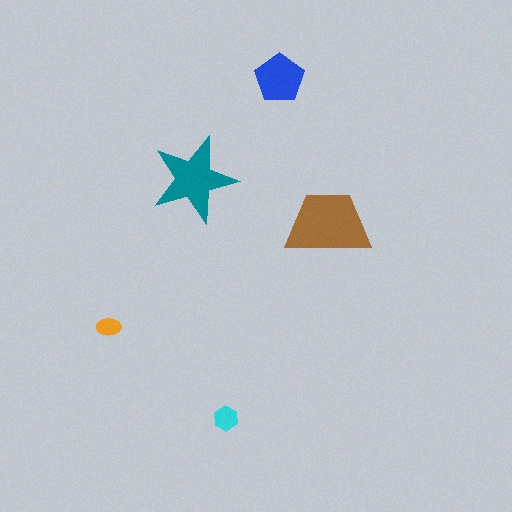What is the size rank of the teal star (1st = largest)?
2nd.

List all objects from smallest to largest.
The orange ellipse, the cyan hexagon, the blue pentagon, the teal star, the brown trapezoid.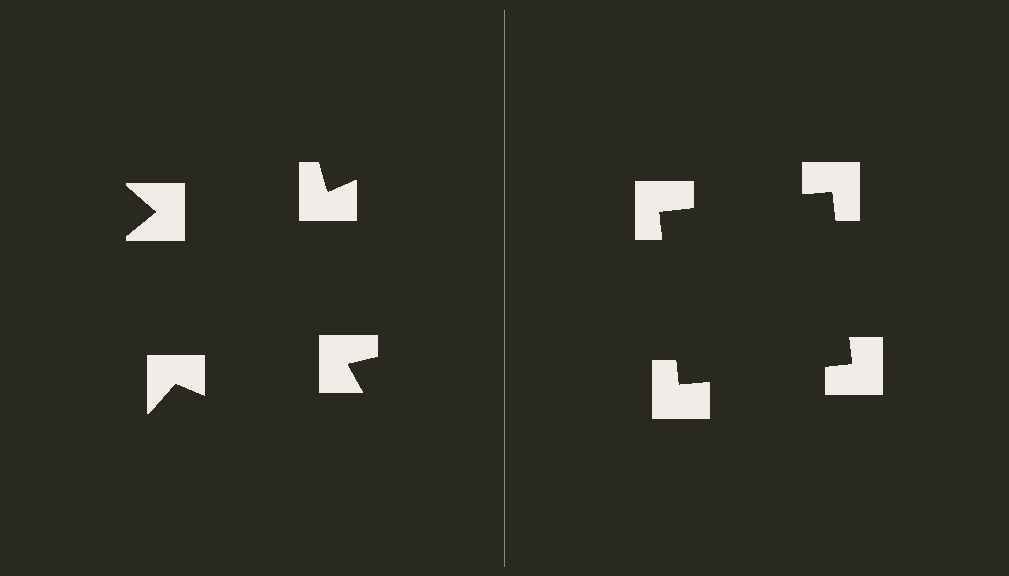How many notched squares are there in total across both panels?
8 — 4 on each side.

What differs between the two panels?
The notched squares are positioned identically on both sides; only the wedge orientations differ. On the right they align to a square; on the left they are misaligned.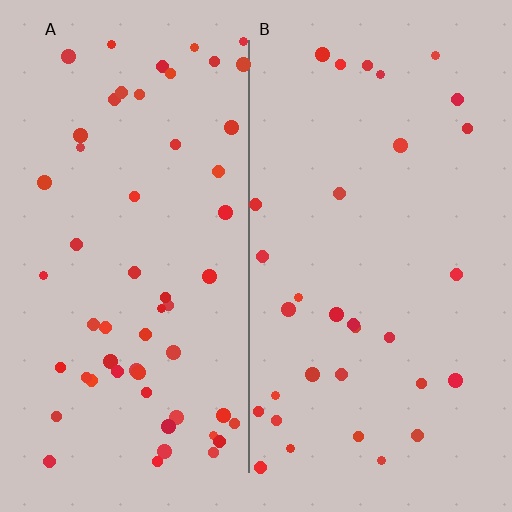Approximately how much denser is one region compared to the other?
Approximately 1.8× — region A over region B.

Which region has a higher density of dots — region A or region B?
A (the left).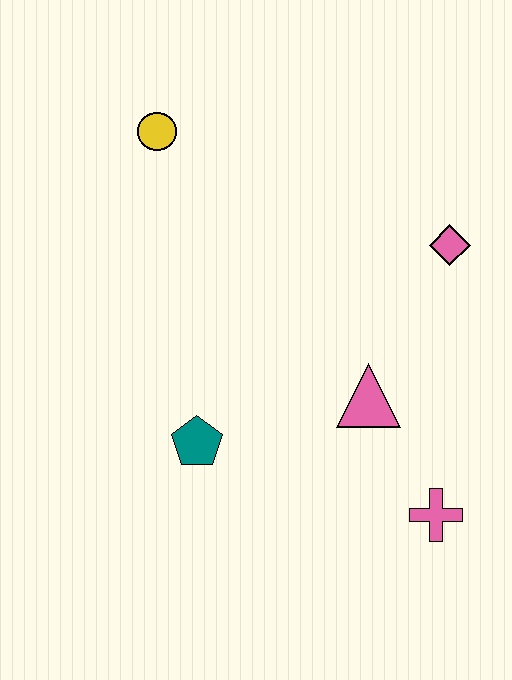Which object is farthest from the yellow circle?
The pink cross is farthest from the yellow circle.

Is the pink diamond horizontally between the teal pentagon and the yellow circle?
No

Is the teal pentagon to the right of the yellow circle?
Yes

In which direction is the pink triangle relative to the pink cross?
The pink triangle is above the pink cross.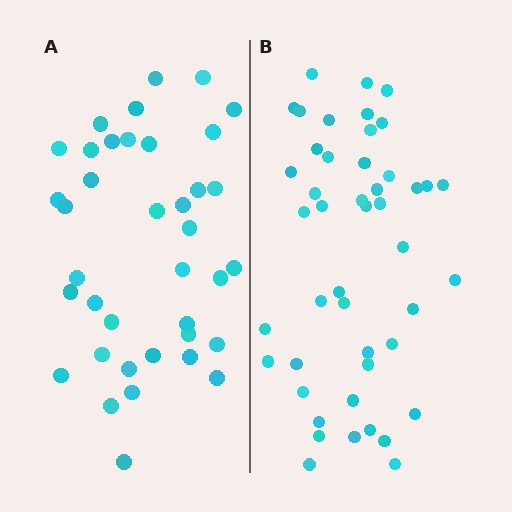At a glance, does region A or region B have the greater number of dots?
Region B (the right region) has more dots.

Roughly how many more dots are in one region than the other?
Region B has roughly 8 or so more dots than region A.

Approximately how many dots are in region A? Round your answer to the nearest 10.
About 40 dots. (The exact count is 38, which rounds to 40.)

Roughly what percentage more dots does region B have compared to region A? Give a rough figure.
About 20% more.